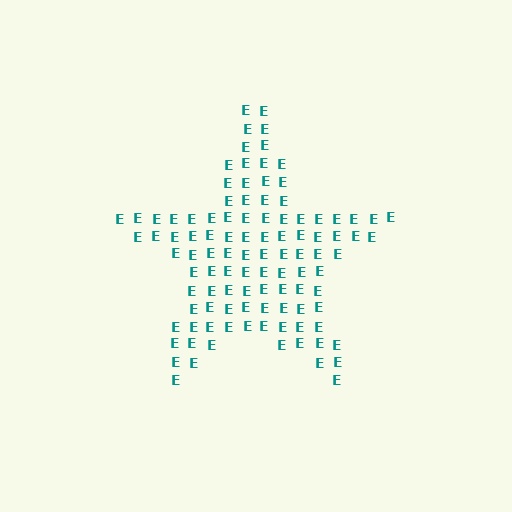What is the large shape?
The large shape is a star.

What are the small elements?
The small elements are letter E's.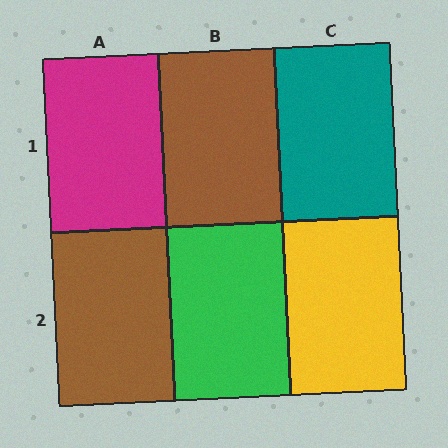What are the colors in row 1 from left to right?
Magenta, brown, teal.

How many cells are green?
1 cell is green.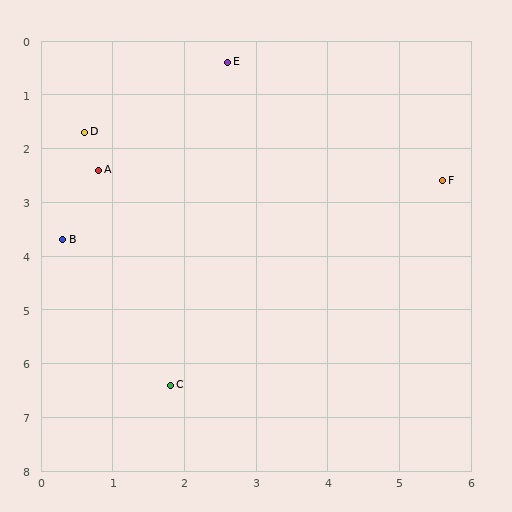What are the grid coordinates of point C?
Point C is at approximately (1.8, 6.4).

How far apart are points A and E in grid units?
Points A and E are about 2.7 grid units apart.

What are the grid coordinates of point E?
Point E is at approximately (2.6, 0.4).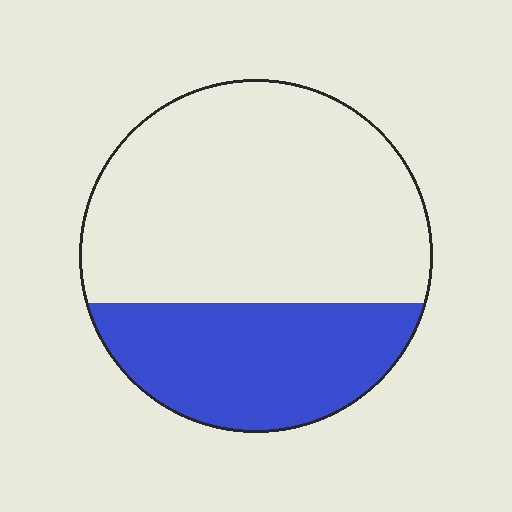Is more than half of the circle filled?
No.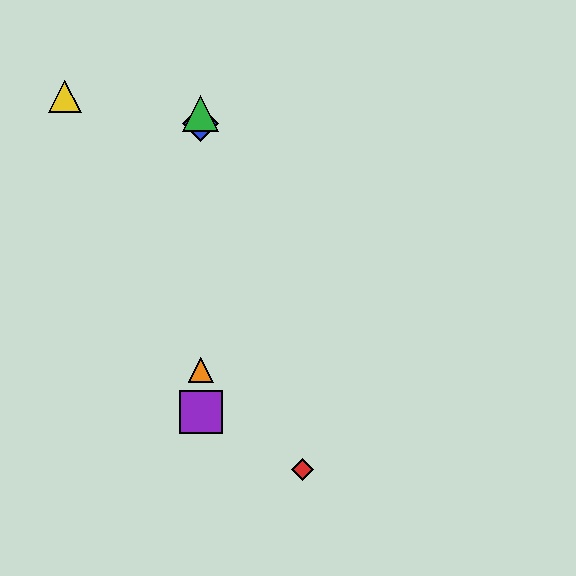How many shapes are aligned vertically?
4 shapes (the blue diamond, the green triangle, the purple square, the orange triangle) are aligned vertically.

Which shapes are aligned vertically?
The blue diamond, the green triangle, the purple square, the orange triangle are aligned vertically.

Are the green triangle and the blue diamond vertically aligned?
Yes, both are at x≈201.